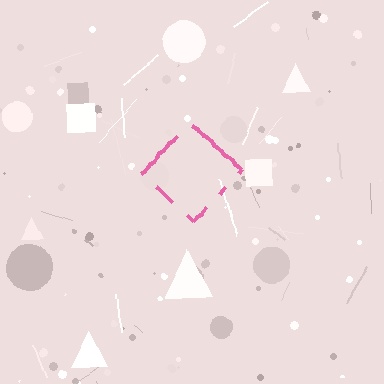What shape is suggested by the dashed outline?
The dashed outline suggests a diamond.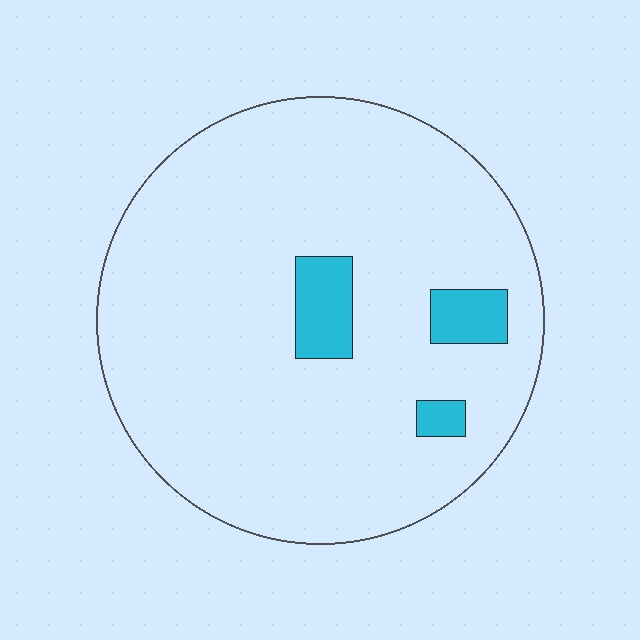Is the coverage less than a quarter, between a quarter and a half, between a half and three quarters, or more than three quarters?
Less than a quarter.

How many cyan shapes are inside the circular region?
3.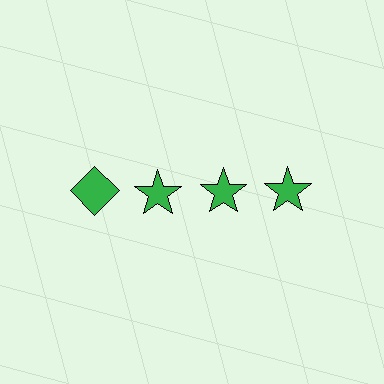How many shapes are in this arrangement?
There are 4 shapes arranged in a grid pattern.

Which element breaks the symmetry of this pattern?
The green diamond in the top row, leftmost column breaks the symmetry. All other shapes are green stars.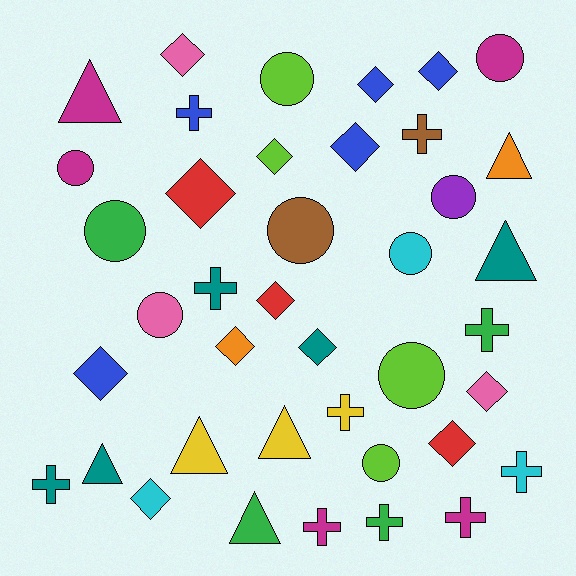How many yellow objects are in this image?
There are 3 yellow objects.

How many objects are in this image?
There are 40 objects.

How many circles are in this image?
There are 10 circles.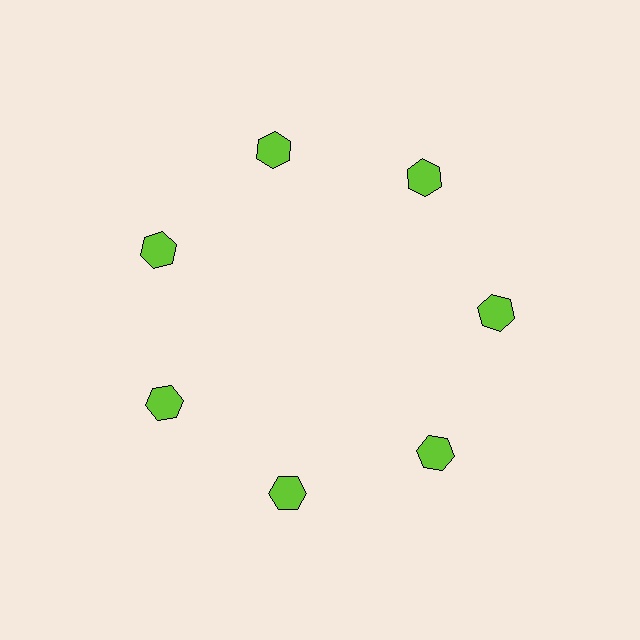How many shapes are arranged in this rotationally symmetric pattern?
There are 7 shapes, arranged in 7 groups of 1.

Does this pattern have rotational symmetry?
Yes, this pattern has 7-fold rotational symmetry. It looks the same after rotating 51 degrees around the center.